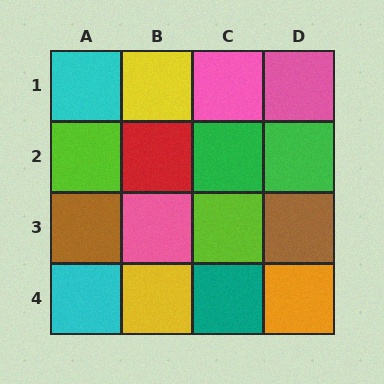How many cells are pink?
3 cells are pink.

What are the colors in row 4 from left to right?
Cyan, yellow, teal, orange.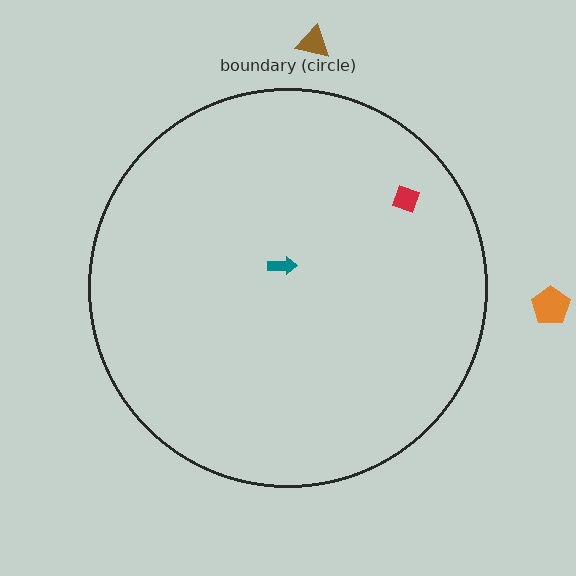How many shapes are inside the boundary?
2 inside, 2 outside.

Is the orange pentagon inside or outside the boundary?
Outside.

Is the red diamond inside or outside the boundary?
Inside.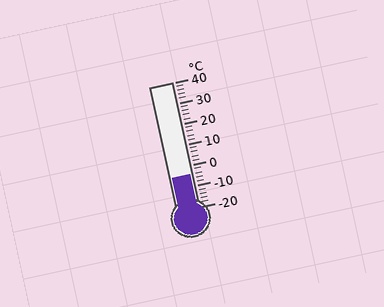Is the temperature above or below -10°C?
The temperature is above -10°C.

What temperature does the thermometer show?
The thermometer shows approximately -4°C.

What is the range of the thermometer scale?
The thermometer scale ranges from -20°C to 40°C.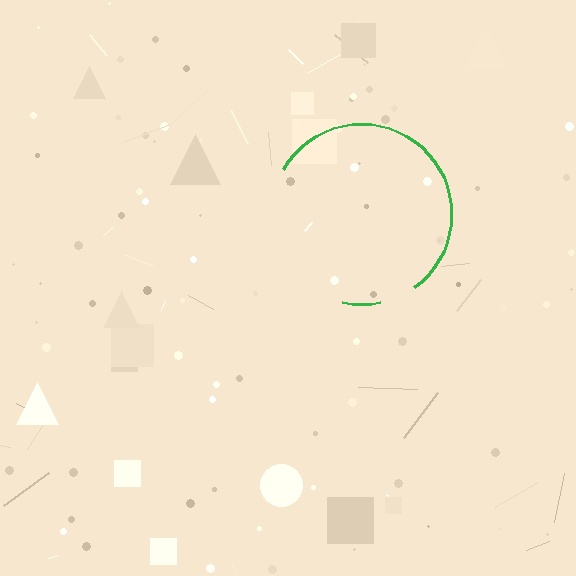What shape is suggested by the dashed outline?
The dashed outline suggests a circle.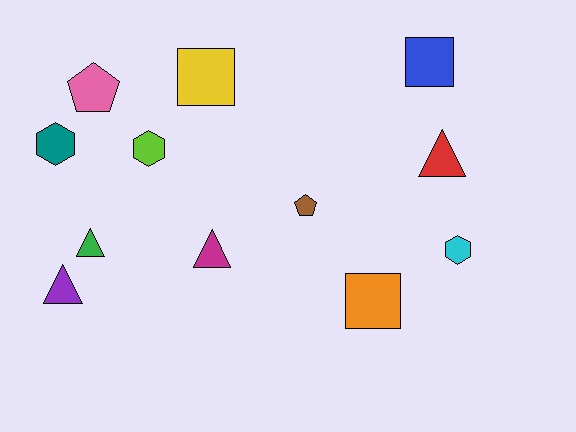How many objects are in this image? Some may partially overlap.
There are 12 objects.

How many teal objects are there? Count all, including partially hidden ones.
There is 1 teal object.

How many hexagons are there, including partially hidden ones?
There are 3 hexagons.